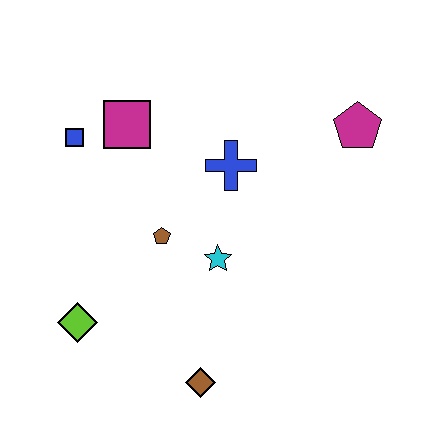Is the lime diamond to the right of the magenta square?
No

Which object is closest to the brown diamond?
The cyan star is closest to the brown diamond.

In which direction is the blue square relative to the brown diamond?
The blue square is above the brown diamond.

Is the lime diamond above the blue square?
No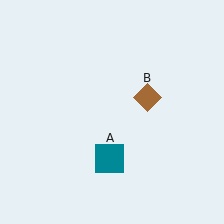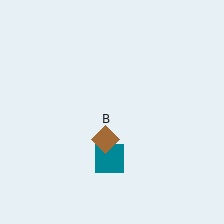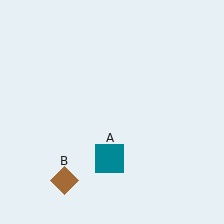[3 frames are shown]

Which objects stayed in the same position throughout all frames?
Teal square (object A) remained stationary.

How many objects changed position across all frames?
1 object changed position: brown diamond (object B).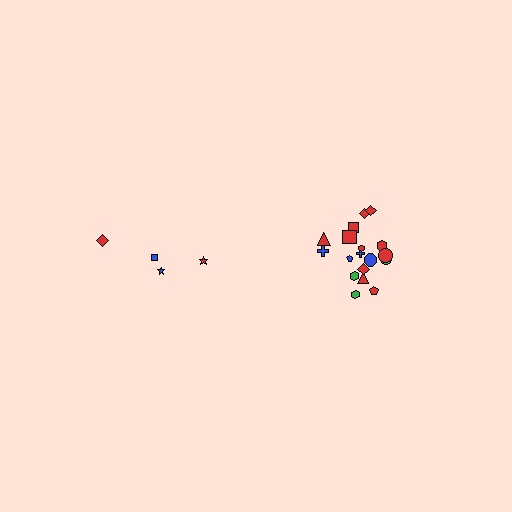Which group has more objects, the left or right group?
The right group.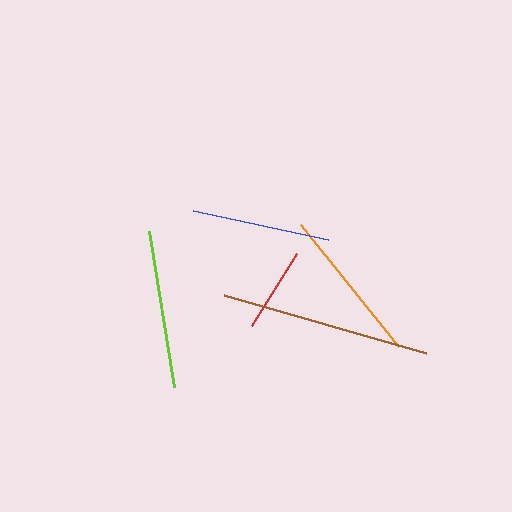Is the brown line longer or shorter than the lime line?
The brown line is longer than the lime line.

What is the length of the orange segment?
The orange segment is approximately 157 pixels long.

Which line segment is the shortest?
The red line is the shortest at approximately 85 pixels.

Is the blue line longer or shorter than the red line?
The blue line is longer than the red line.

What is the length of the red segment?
The red segment is approximately 85 pixels long.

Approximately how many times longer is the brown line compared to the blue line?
The brown line is approximately 1.5 times the length of the blue line.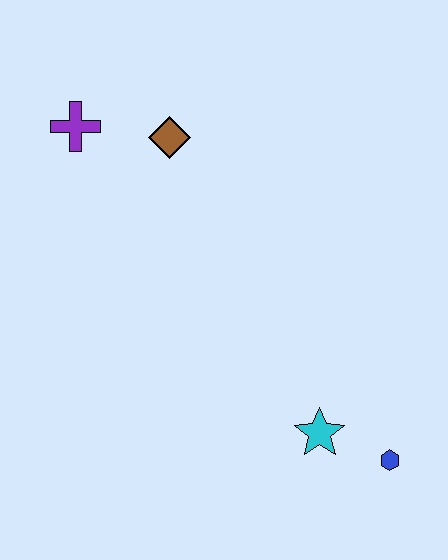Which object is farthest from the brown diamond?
The blue hexagon is farthest from the brown diamond.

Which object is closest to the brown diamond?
The purple cross is closest to the brown diamond.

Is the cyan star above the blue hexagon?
Yes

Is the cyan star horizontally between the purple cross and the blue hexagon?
Yes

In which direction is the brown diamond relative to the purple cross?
The brown diamond is to the right of the purple cross.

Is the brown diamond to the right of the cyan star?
No